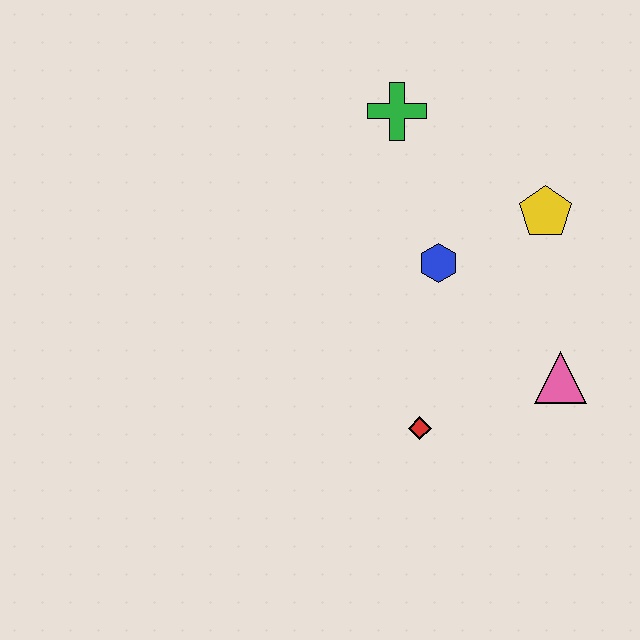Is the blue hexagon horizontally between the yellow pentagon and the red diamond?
Yes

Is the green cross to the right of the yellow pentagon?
No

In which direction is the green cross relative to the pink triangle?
The green cross is above the pink triangle.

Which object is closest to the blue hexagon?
The yellow pentagon is closest to the blue hexagon.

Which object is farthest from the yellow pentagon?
The red diamond is farthest from the yellow pentagon.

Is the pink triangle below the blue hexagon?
Yes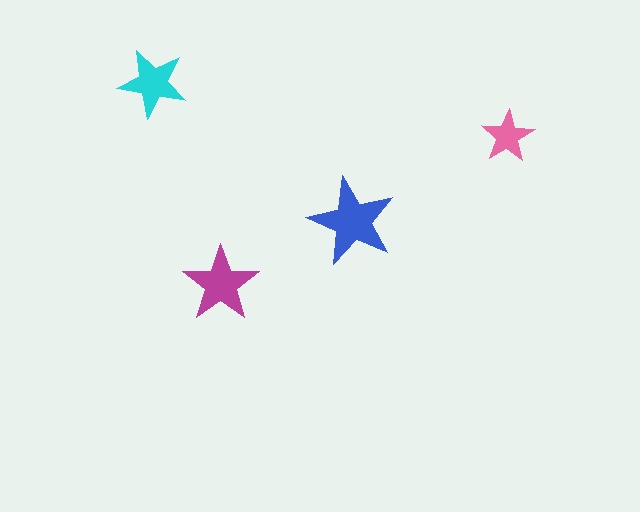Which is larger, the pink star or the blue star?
The blue one.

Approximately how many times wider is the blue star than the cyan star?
About 1.5 times wider.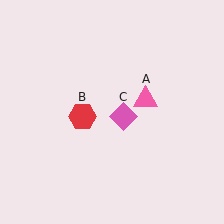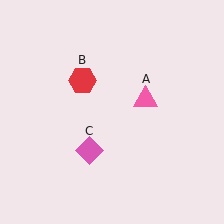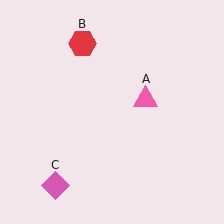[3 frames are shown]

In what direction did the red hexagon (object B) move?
The red hexagon (object B) moved up.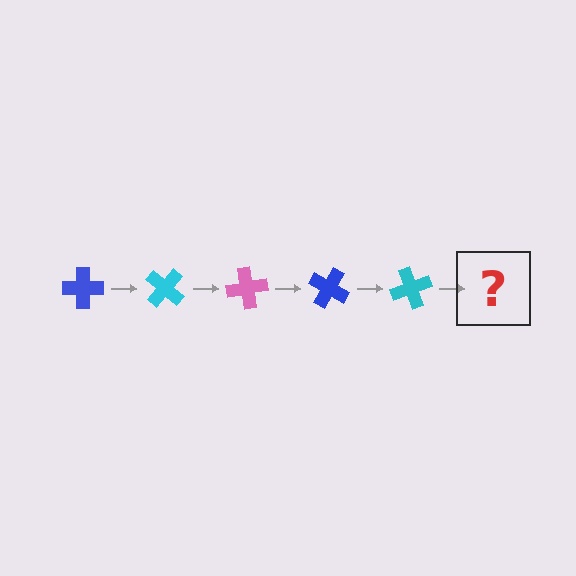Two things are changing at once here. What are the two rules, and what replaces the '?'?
The two rules are that it rotates 40 degrees each step and the color cycles through blue, cyan, and pink. The '?' should be a pink cross, rotated 200 degrees from the start.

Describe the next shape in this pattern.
It should be a pink cross, rotated 200 degrees from the start.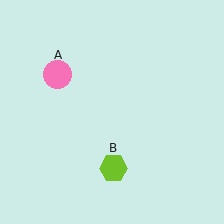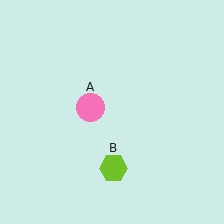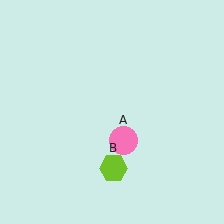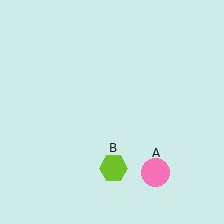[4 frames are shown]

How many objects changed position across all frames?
1 object changed position: pink circle (object A).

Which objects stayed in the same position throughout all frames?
Lime hexagon (object B) remained stationary.